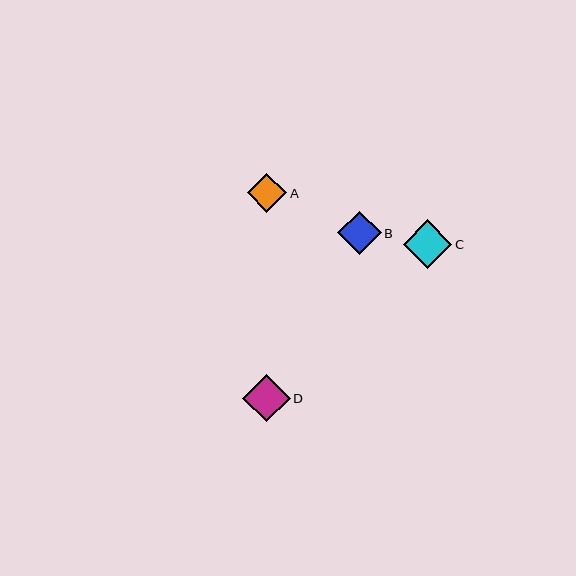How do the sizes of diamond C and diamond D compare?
Diamond C and diamond D are approximately the same size.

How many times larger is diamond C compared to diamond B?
Diamond C is approximately 1.1 times the size of diamond B.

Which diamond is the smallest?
Diamond A is the smallest with a size of approximately 39 pixels.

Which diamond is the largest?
Diamond C is the largest with a size of approximately 48 pixels.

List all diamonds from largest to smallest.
From largest to smallest: C, D, B, A.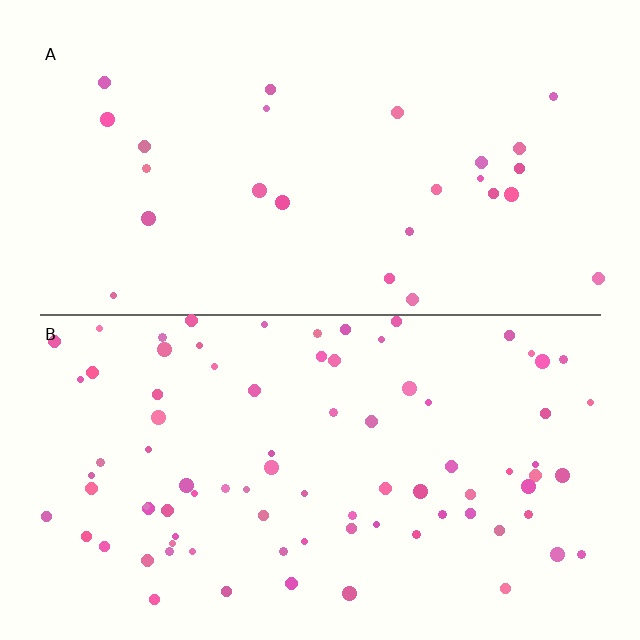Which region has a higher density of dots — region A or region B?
B (the bottom).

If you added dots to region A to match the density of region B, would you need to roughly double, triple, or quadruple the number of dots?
Approximately triple.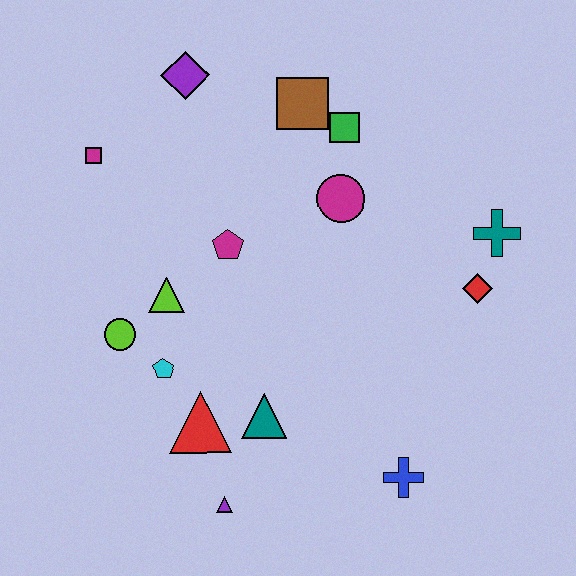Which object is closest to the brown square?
The green square is closest to the brown square.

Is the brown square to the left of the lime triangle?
No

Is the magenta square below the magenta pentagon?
No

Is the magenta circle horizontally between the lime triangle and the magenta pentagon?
No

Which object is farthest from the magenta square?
The blue cross is farthest from the magenta square.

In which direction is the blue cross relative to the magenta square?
The blue cross is below the magenta square.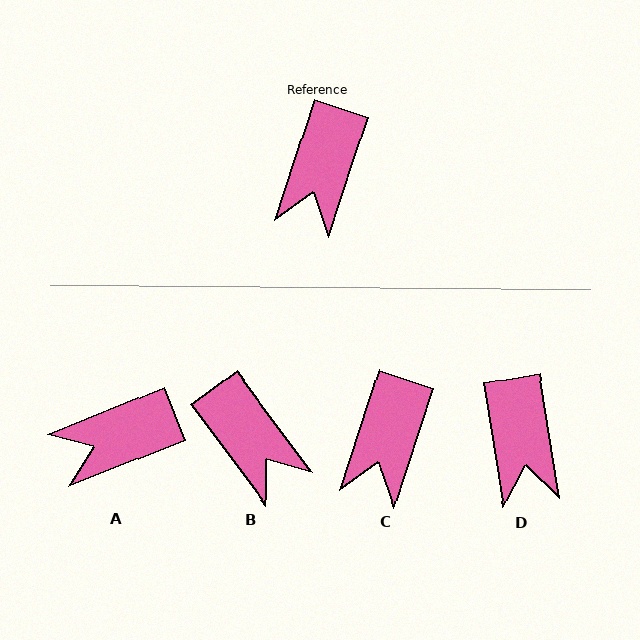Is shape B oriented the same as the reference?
No, it is off by about 55 degrees.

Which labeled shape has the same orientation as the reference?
C.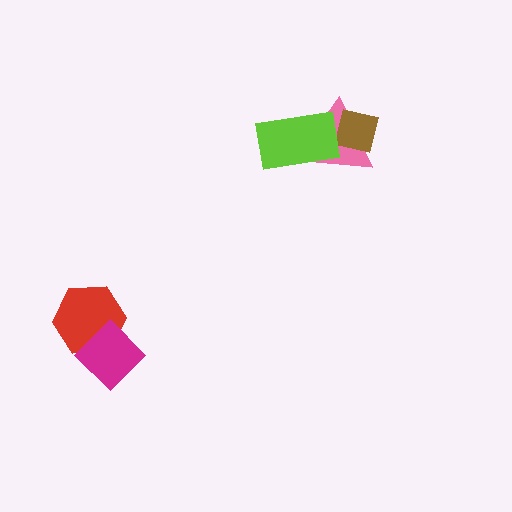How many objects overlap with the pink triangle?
2 objects overlap with the pink triangle.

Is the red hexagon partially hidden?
Yes, it is partially covered by another shape.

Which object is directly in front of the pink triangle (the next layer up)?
The brown square is directly in front of the pink triangle.